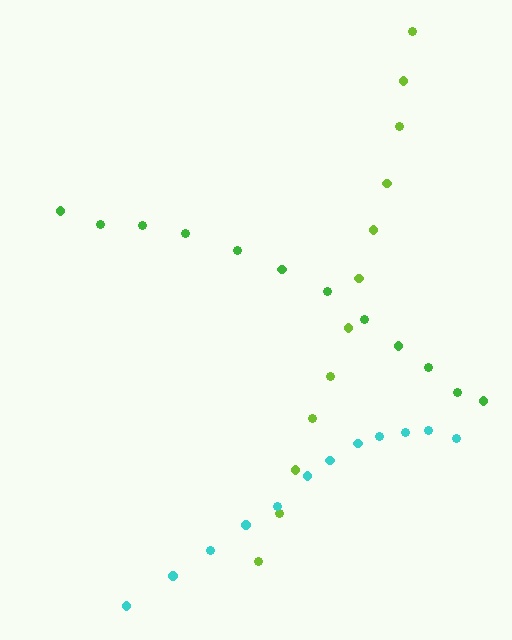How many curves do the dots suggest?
There are 3 distinct paths.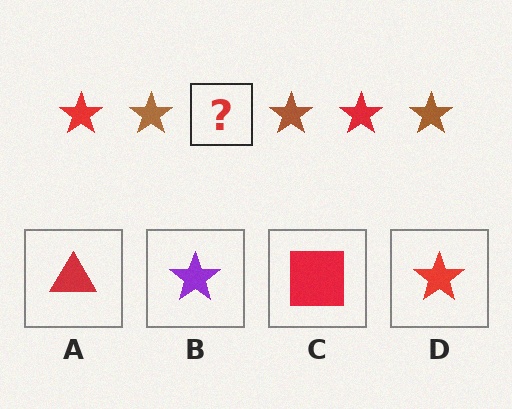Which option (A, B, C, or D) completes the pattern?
D.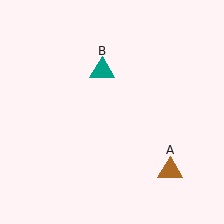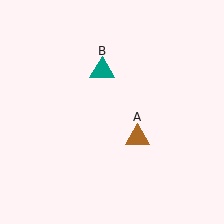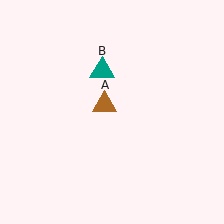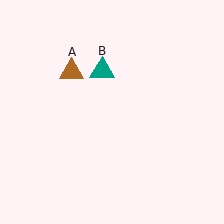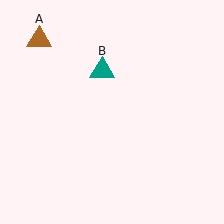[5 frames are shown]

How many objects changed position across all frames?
1 object changed position: brown triangle (object A).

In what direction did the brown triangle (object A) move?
The brown triangle (object A) moved up and to the left.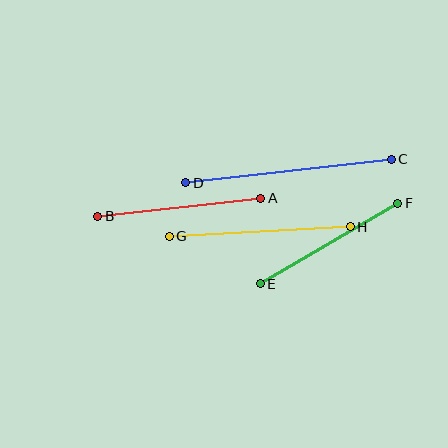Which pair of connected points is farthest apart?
Points C and D are farthest apart.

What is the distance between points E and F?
The distance is approximately 159 pixels.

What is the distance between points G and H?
The distance is approximately 181 pixels.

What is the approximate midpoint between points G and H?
The midpoint is at approximately (260, 231) pixels.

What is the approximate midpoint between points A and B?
The midpoint is at approximately (179, 207) pixels.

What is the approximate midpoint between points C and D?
The midpoint is at approximately (289, 171) pixels.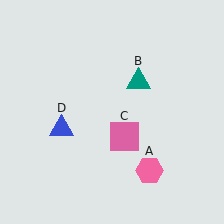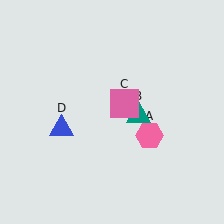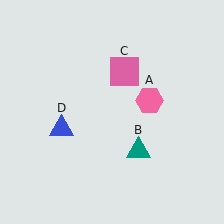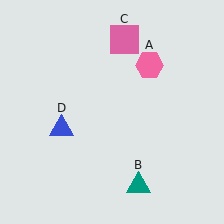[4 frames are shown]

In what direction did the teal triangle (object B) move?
The teal triangle (object B) moved down.